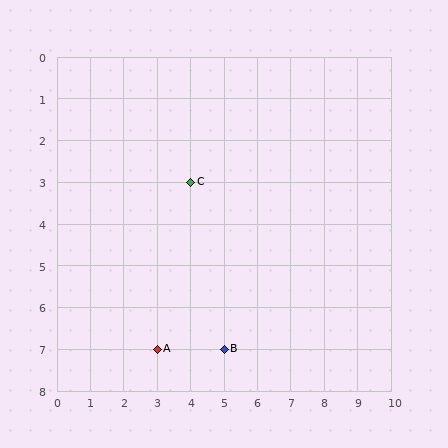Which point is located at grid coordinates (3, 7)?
Point A is at (3, 7).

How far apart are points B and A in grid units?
Points B and A are 2 columns apart.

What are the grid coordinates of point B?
Point B is at grid coordinates (5, 7).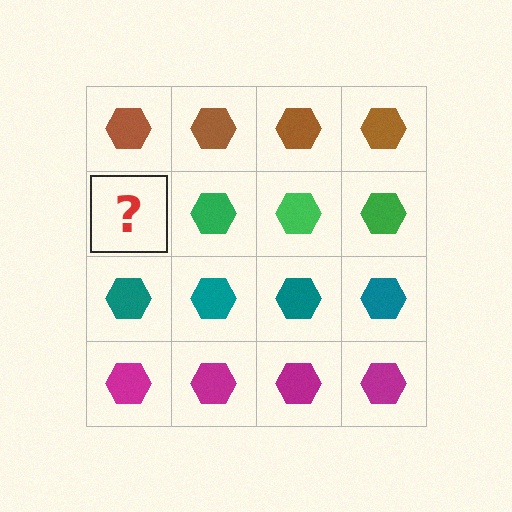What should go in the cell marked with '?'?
The missing cell should contain a green hexagon.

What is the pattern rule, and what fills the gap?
The rule is that each row has a consistent color. The gap should be filled with a green hexagon.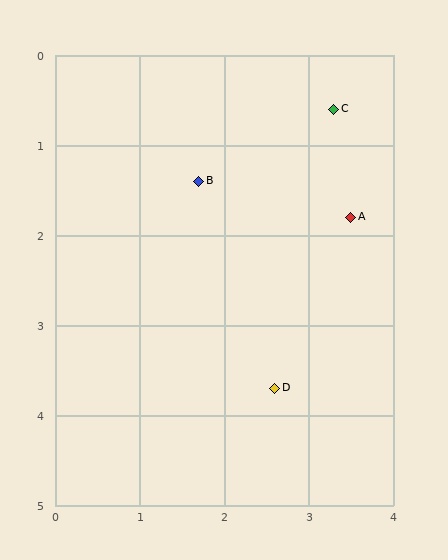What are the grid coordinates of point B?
Point B is at approximately (1.7, 1.4).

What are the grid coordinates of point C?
Point C is at approximately (3.3, 0.6).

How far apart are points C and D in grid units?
Points C and D are about 3.2 grid units apart.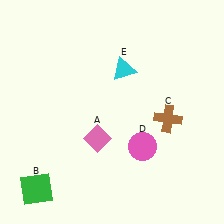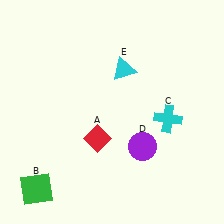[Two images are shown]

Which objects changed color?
A changed from pink to red. C changed from brown to cyan. D changed from pink to purple.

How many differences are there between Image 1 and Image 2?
There are 3 differences between the two images.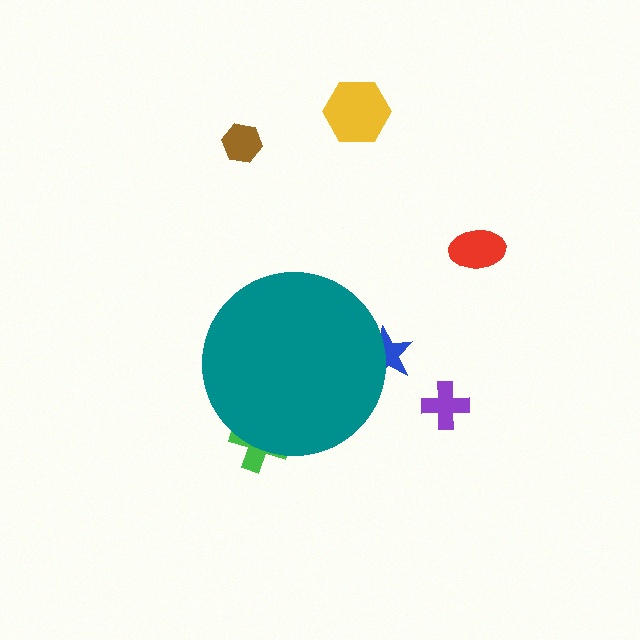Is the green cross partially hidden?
Yes, the green cross is partially hidden behind the teal circle.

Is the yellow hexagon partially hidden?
No, the yellow hexagon is fully visible.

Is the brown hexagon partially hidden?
No, the brown hexagon is fully visible.